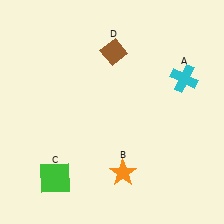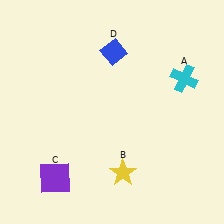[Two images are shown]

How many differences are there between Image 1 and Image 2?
There are 3 differences between the two images.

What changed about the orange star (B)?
In Image 1, B is orange. In Image 2, it changed to yellow.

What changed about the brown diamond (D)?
In Image 1, D is brown. In Image 2, it changed to blue.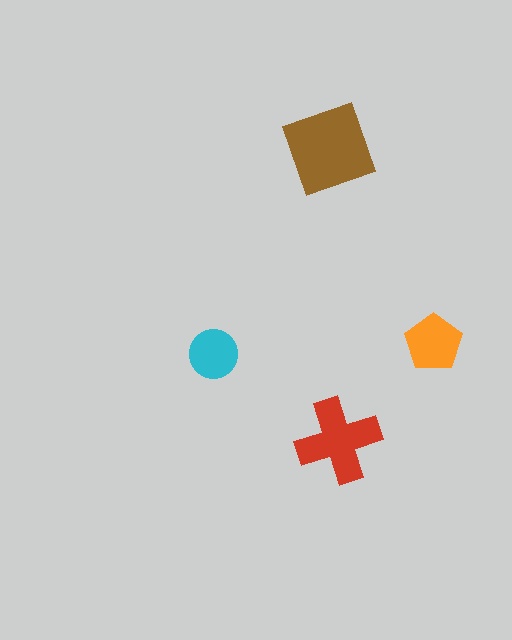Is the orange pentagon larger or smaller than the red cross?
Smaller.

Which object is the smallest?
The cyan circle.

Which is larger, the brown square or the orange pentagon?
The brown square.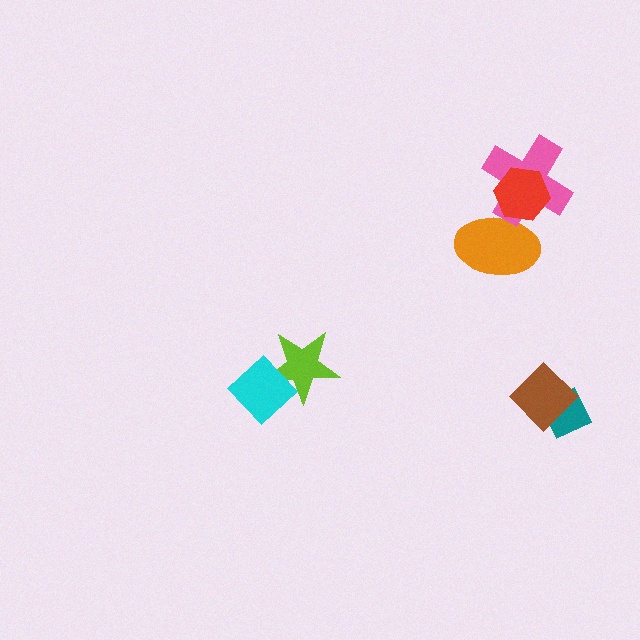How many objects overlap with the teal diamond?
1 object overlaps with the teal diamond.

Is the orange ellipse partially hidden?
Yes, it is partially covered by another shape.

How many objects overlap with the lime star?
1 object overlaps with the lime star.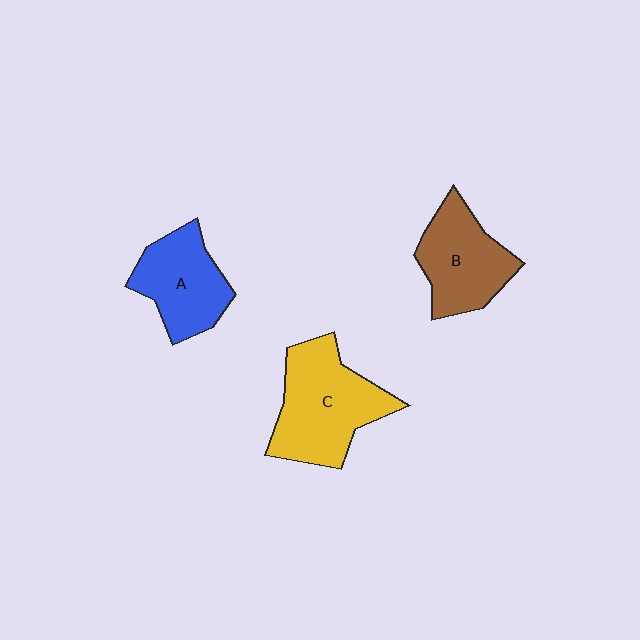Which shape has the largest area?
Shape C (yellow).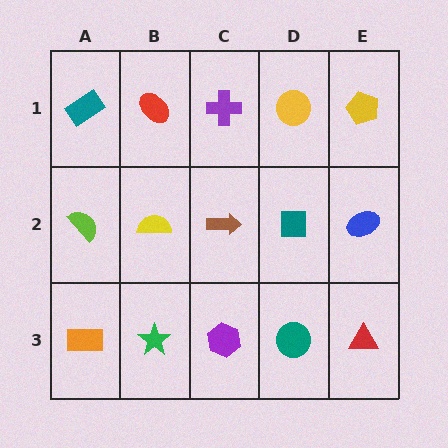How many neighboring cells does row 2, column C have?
4.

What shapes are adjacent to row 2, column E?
A yellow pentagon (row 1, column E), a red triangle (row 3, column E), a teal square (row 2, column D).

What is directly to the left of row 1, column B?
A teal rectangle.